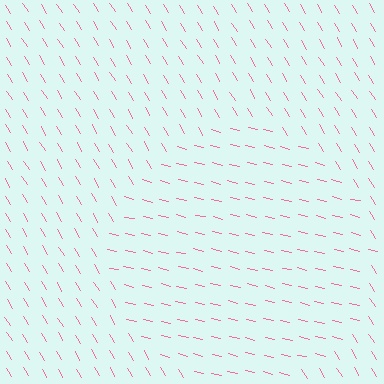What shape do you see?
I see a circle.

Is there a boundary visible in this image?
Yes, there is a texture boundary formed by a change in line orientation.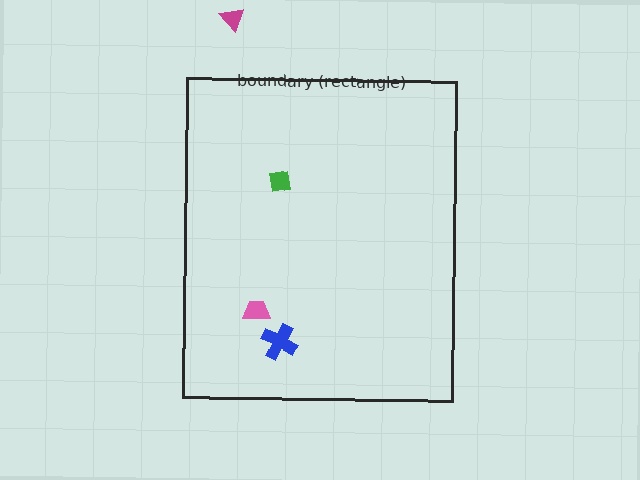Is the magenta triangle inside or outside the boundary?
Outside.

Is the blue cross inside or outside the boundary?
Inside.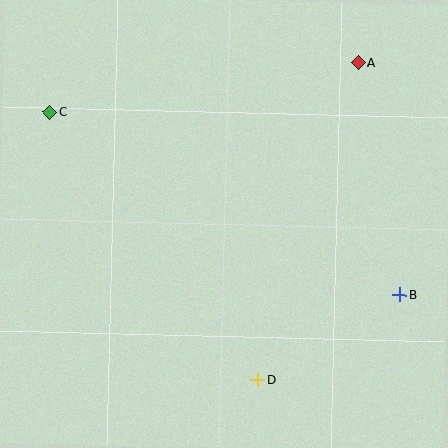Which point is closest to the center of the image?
Point D at (258, 380) is closest to the center.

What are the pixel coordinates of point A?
Point A is at (358, 63).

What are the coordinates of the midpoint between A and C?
The midpoint between A and C is at (204, 87).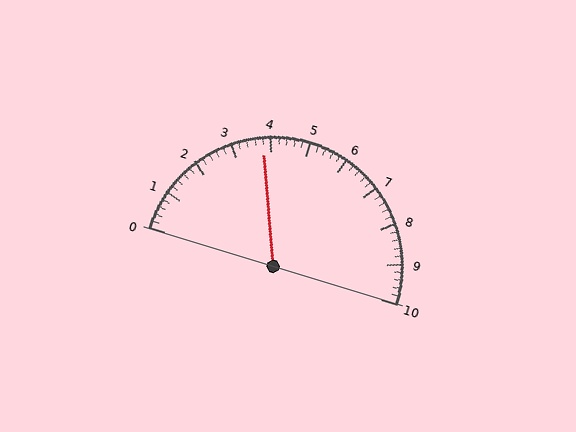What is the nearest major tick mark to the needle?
The nearest major tick mark is 4.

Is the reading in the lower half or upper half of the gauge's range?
The reading is in the lower half of the range (0 to 10).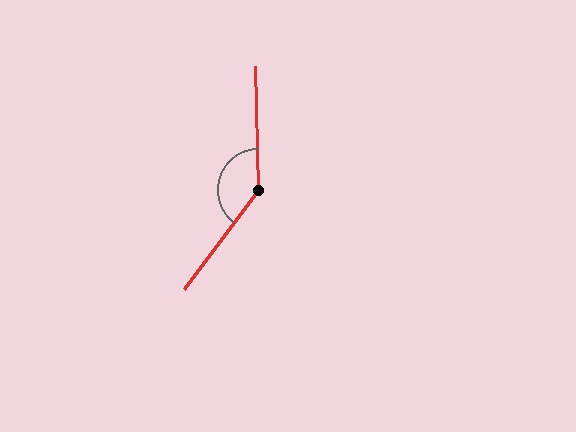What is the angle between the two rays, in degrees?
Approximately 142 degrees.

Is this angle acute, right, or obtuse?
It is obtuse.